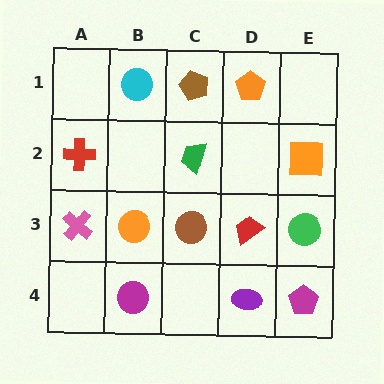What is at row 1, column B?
A cyan circle.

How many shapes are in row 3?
5 shapes.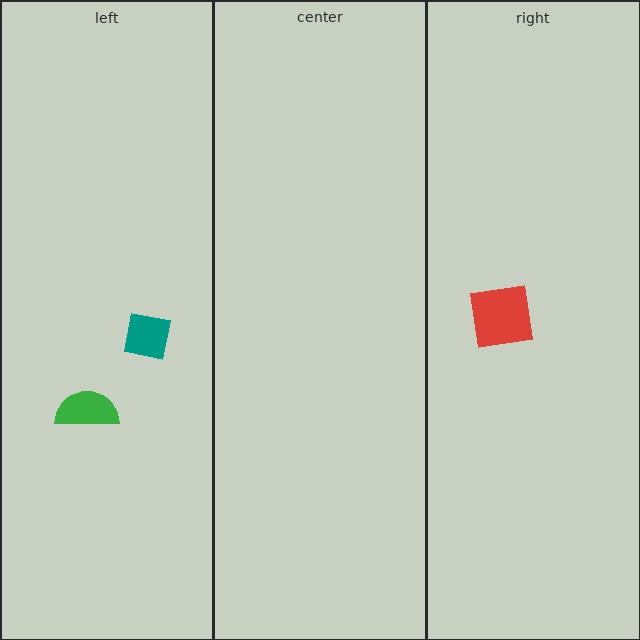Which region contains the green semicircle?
The left region.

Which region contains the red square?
The right region.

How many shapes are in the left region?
2.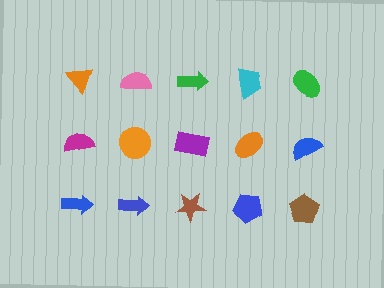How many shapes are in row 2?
5 shapes.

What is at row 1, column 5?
A green ellipse.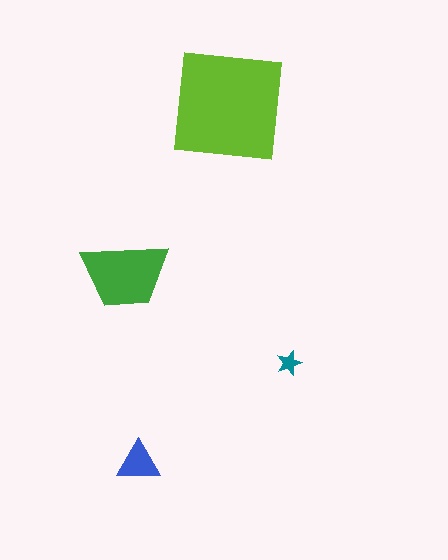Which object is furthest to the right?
The teal star is rightmost.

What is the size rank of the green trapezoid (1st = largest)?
2nd.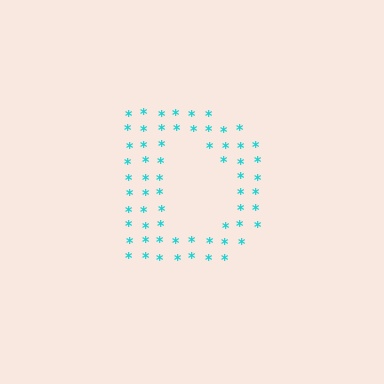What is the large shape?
The large shape is the letter D.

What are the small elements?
The small elements are asterisks.